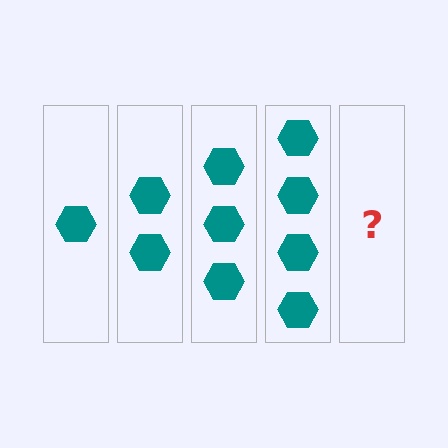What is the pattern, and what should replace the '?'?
The pattern is that each step adds one more hexagon. The '?' should be 5 hexagons.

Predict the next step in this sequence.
The next step is 5 hexagons.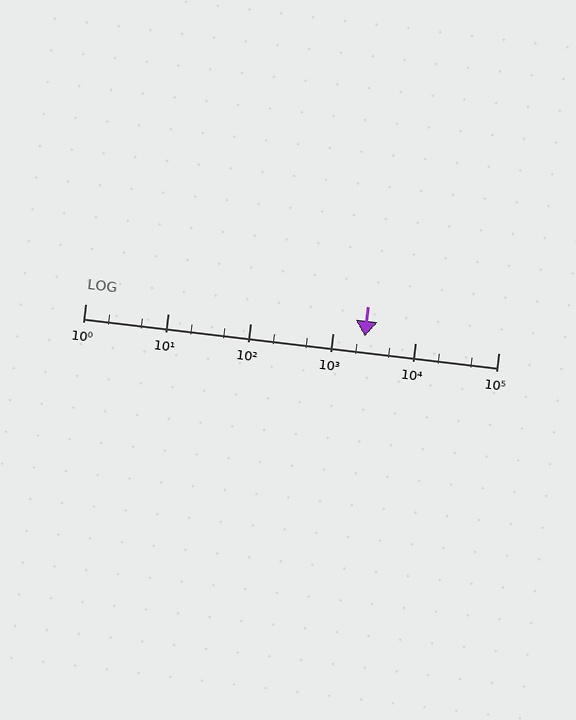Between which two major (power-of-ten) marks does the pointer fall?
The pointer is between 1000 and 10000.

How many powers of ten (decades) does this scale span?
The scale spans 5 decades, from 1 to 100000.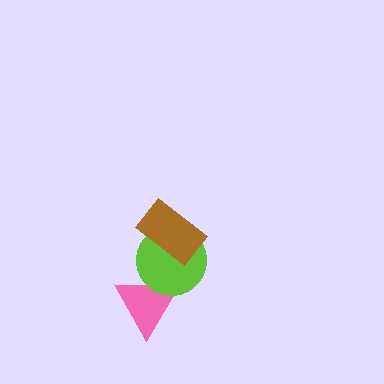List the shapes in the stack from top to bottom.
From top to bottom: the brown rectangle, the lime circle, the pink triangle.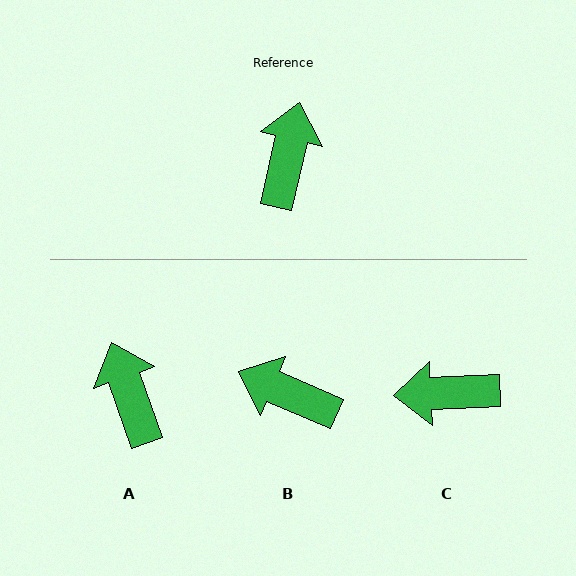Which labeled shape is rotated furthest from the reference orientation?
C, about 106 degrees away.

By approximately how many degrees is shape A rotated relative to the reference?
Approximately 32 degrees counter-clockwise.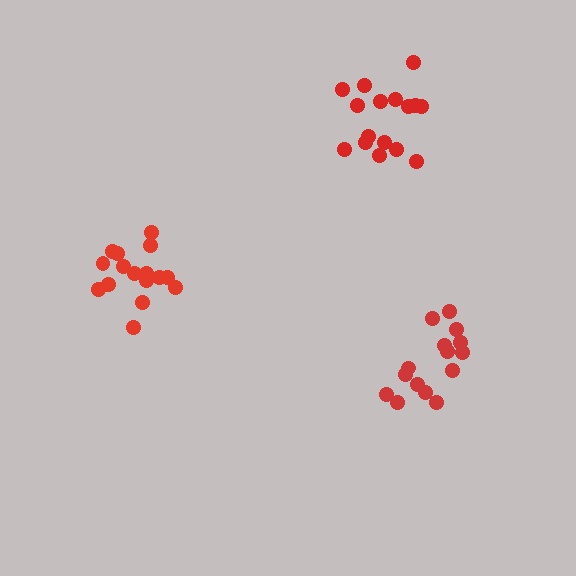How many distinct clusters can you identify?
There are 3 distinct clusters.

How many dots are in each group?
Group 1: 16 dots, Group 2: 16 dots, Group 3: 15 dots (47 total).